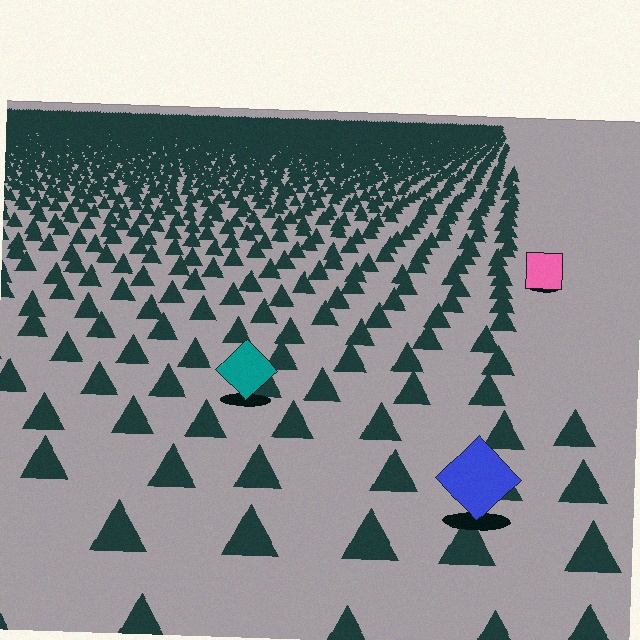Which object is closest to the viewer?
The blue diamond is closest. The texture marks near it are larger and more spread out.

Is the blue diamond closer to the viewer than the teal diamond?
Yes. The blue diamond is closer — you can tell from the texture gradient: the ground texture is coarser near it.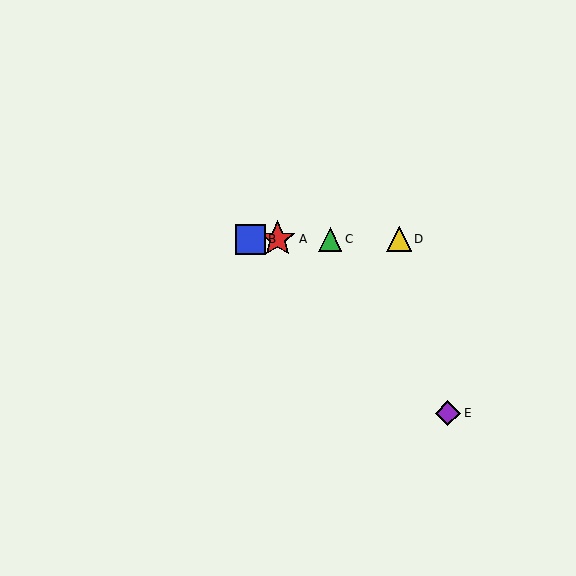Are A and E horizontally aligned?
No, A is at y≈239 and E is at y≈413.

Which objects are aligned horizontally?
Objects A, B, C, D are aligned horizontally.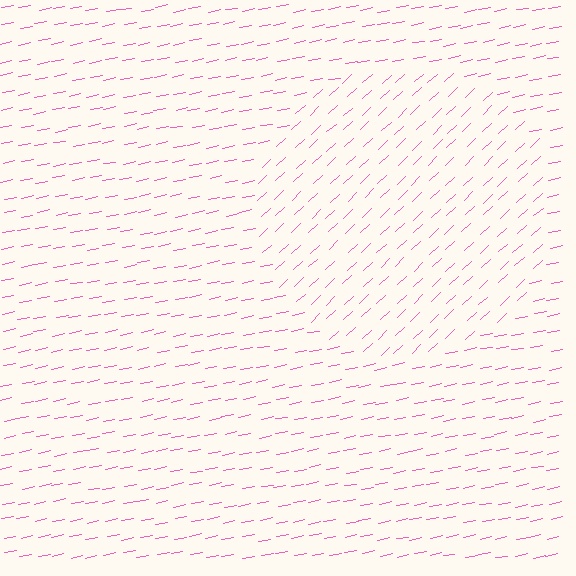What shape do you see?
I see a circle.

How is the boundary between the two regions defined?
The boundary is defined purely by a change in line orientation (approximately 32 degrees difference). All lines are the same color and thickness.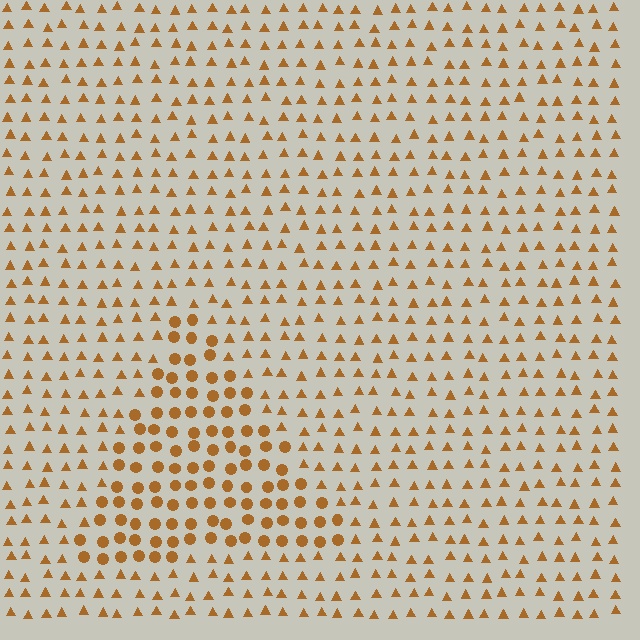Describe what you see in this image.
The image is filled with small brown elements arranged in a uniform grid. A triangle-shaped region contains circles, while the surrounding area contains triangles. The boundary is defined purely by the change in element shape.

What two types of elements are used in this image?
The image uses circles inside the triangle region and triangles outside it.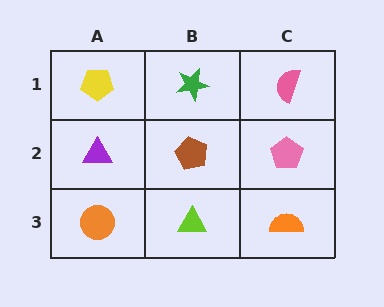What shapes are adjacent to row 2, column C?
A pink semicircle (row 1, column C), an orange semicircle (row 3, column C), a brown pentagon (row 2, column B).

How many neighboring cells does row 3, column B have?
3.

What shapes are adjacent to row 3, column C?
A pink pentagon (row 2, column C), a lime triangle (row 3, column B).